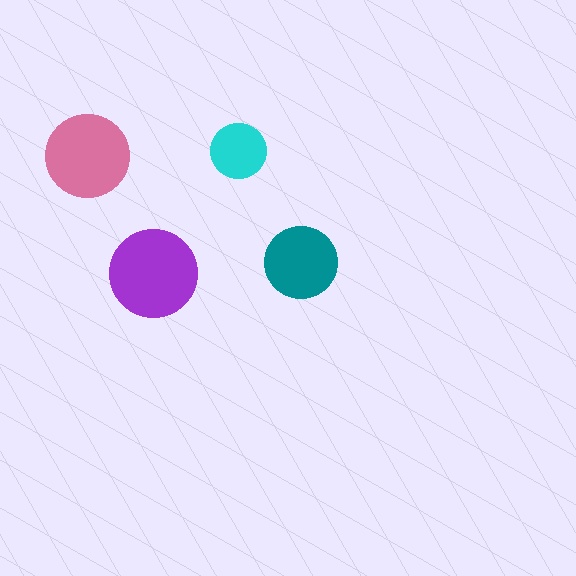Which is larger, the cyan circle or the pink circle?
The pink one.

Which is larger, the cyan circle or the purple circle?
The purple one.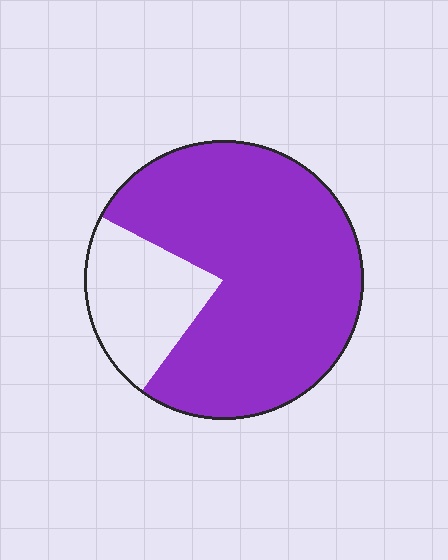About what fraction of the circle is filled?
About four fifths (4/5).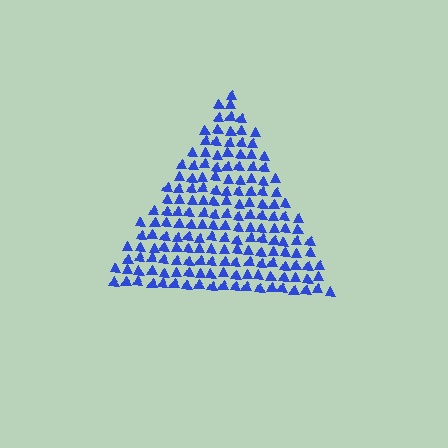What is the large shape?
The large shape is a triangle.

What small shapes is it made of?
It is made of small triangles.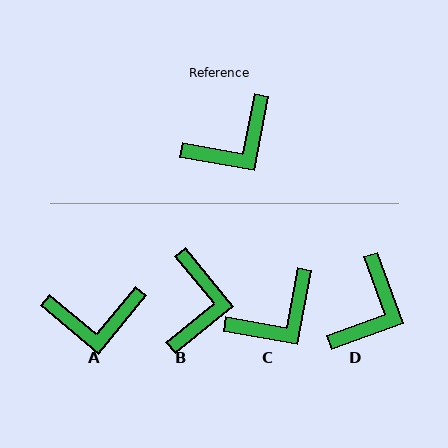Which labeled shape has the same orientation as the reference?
C.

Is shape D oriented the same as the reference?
No, it is off by about 30 degrees.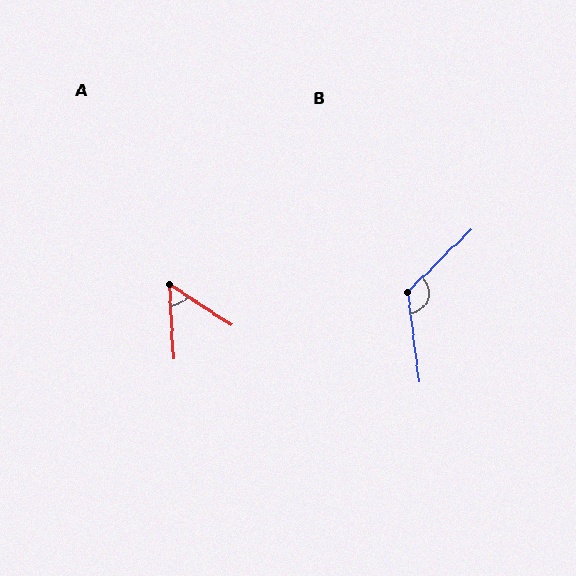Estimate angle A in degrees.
Approximately 54 degrees.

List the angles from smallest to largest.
A (54°), B (127°).